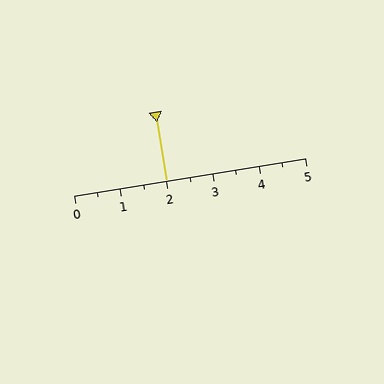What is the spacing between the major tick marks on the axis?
The major ticks are spaced 1 apart.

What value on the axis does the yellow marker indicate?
The marker indicates approximately 2.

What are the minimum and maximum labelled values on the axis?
The axis runs from 0 to 5.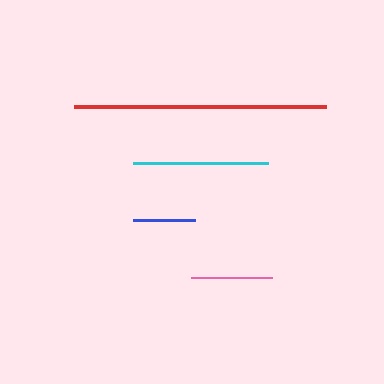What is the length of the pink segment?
The pink segment is approximately 81 pixels long.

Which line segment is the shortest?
The blue line is the shortest at approximately 63 pixels.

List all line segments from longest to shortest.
From longest to shortest: red, cyan, pink, blue.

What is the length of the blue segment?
The blue segment is approximately 63 pixels long.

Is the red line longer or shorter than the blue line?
The red line is longer than the blue line.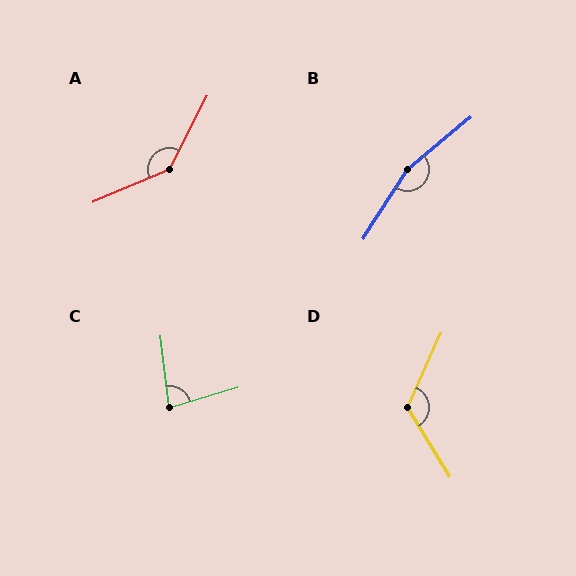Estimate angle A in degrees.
Approximately 140 degrees.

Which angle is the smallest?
C, at approximately 80 degrees.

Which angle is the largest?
B, at approximately 162 degrees.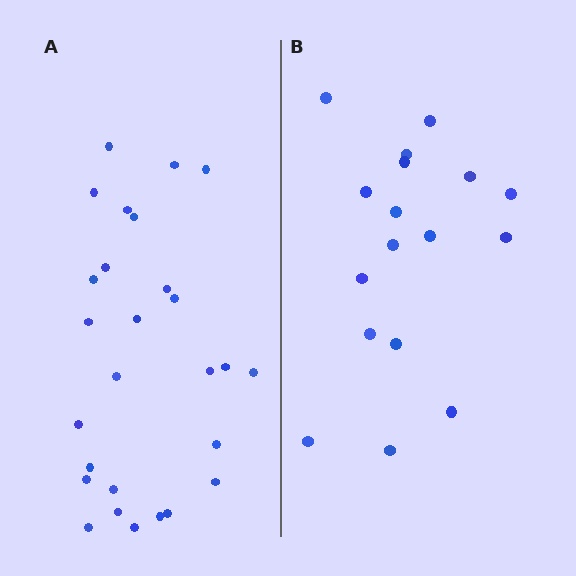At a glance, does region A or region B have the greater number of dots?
Region A (the left region) has more dots.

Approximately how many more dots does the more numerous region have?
Region A has roughly 10 or so more dots than region B.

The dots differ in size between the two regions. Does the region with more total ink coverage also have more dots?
No. Region B has more total ink coverage because its dots are larger, but region A actually contains more individual dots. Total area can be misleading — the number of items is what matters here.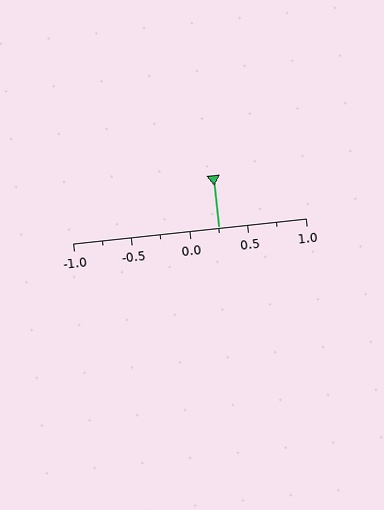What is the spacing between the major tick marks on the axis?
The major ticks are spaced 0.5 apart.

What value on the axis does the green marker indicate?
The marker indicates approximately 0.25.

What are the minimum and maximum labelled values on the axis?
The axis runs from -1.0 to 1.0.